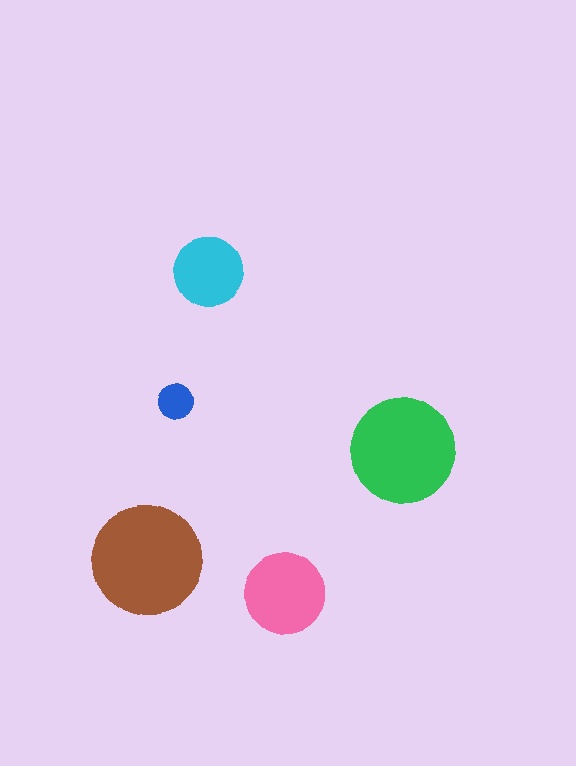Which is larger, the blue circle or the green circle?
The green one.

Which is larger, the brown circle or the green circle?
The brown one.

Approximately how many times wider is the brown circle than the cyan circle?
About 1.5 times wider.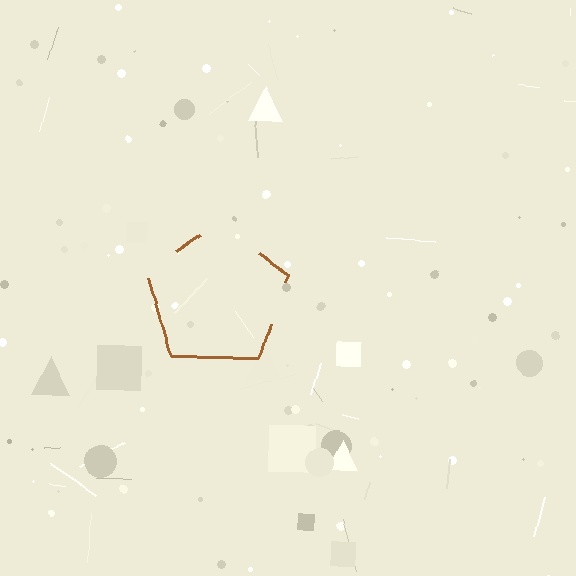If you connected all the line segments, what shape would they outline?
They would outline a pentagon.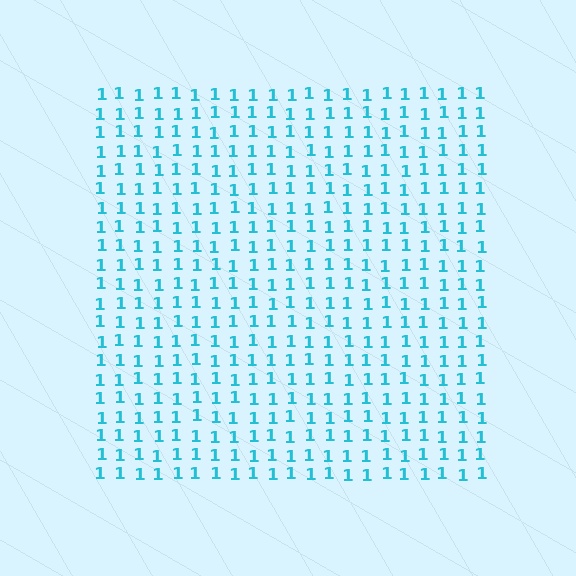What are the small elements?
The small elements are digit 1's.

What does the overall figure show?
The overall figure shows a square.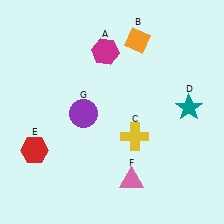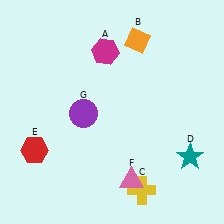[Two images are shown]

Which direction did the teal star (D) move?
The teal star (D) moved down.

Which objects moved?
The objects that moved are: the yellow cross (C), the teal star (D).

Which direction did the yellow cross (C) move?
The yellow cross (C) moved down.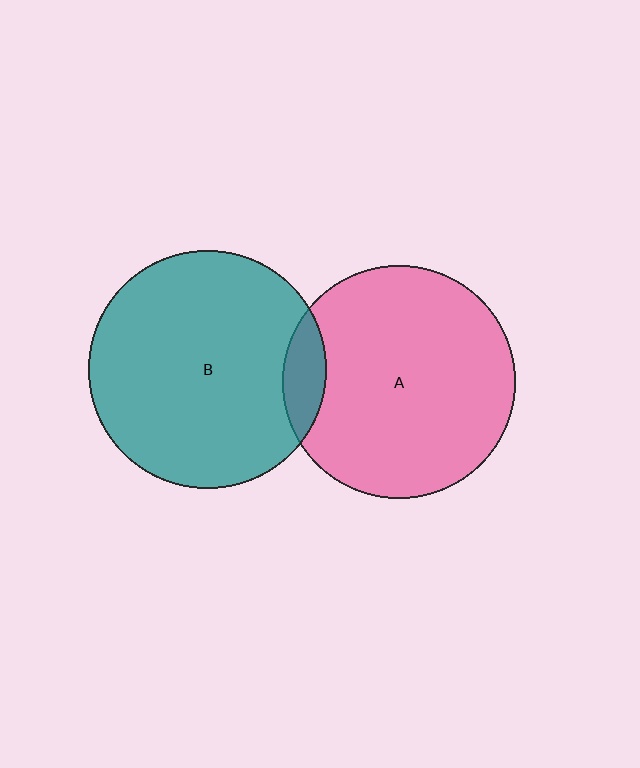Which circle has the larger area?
Circle B (teal).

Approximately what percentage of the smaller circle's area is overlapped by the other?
Approximately 10%.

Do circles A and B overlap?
Yes.